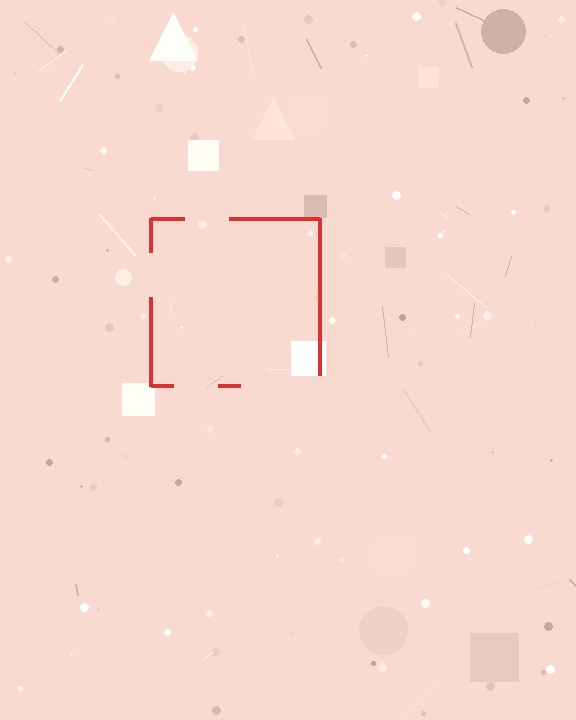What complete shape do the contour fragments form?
The contour fragments form a square.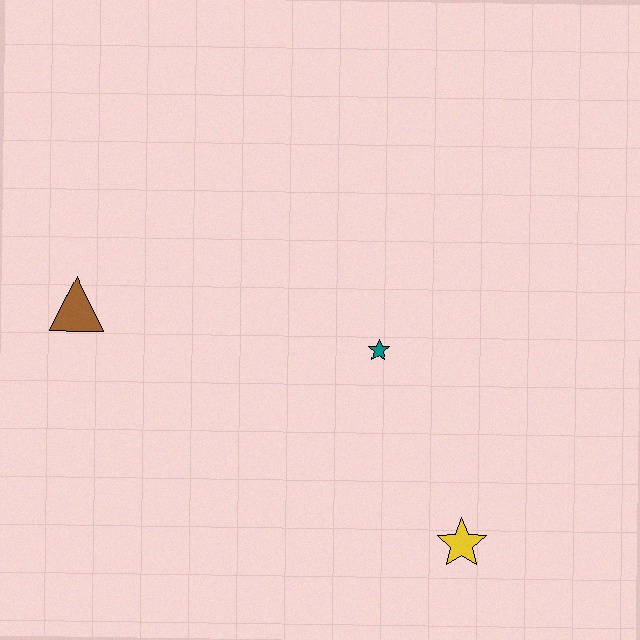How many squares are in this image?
There are no squares.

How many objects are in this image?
There are 3 objects.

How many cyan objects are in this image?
There are no cyan objects.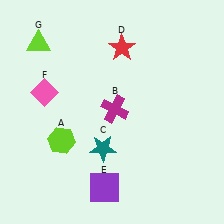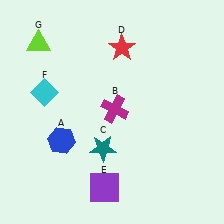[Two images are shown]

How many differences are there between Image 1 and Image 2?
There are 2 differences between the two images.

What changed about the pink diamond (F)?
In Image 1, F is pink. In Image 2, it changed to cyan.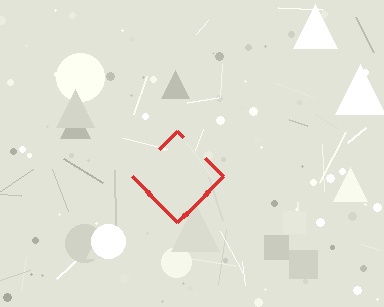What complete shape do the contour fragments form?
The contour fragments form a diamond.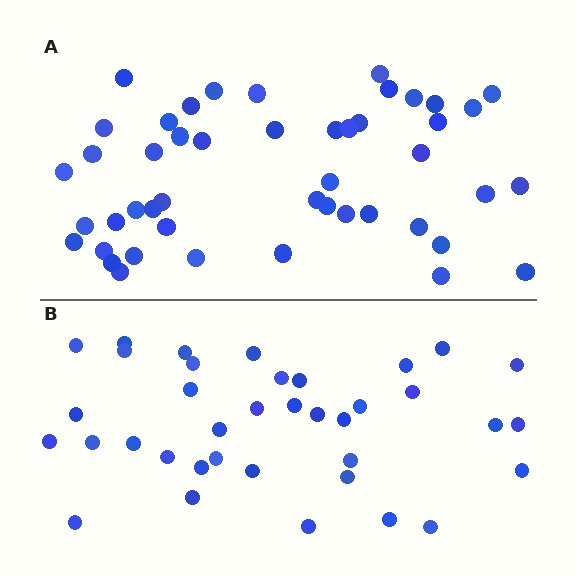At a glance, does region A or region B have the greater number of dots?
Region A (the top region) has more dots.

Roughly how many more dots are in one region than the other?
Region A has roughly 10 or so more dots than region B.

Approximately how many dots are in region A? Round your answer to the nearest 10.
About 50 dots. (The exact count is 47, which rounds to 50.)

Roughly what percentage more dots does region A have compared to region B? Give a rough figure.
About 25% more.